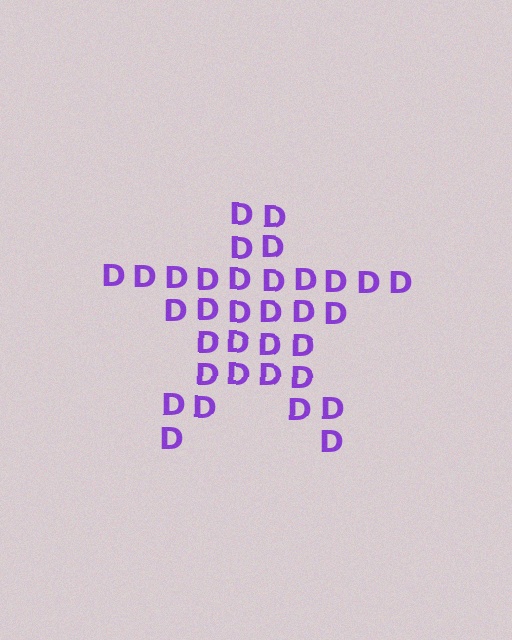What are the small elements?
The small elements are letter D's.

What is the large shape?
The large shape is a star.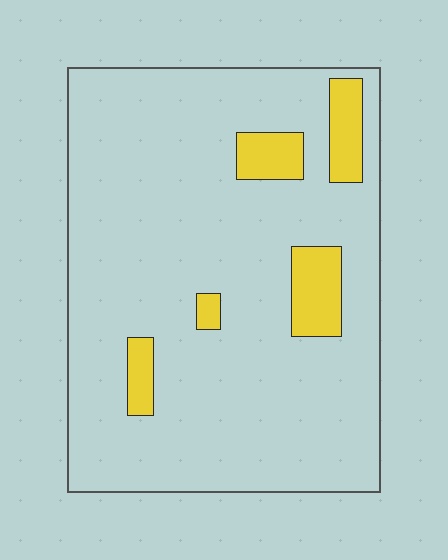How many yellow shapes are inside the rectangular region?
5.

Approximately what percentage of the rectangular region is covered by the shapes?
Approximately 10%.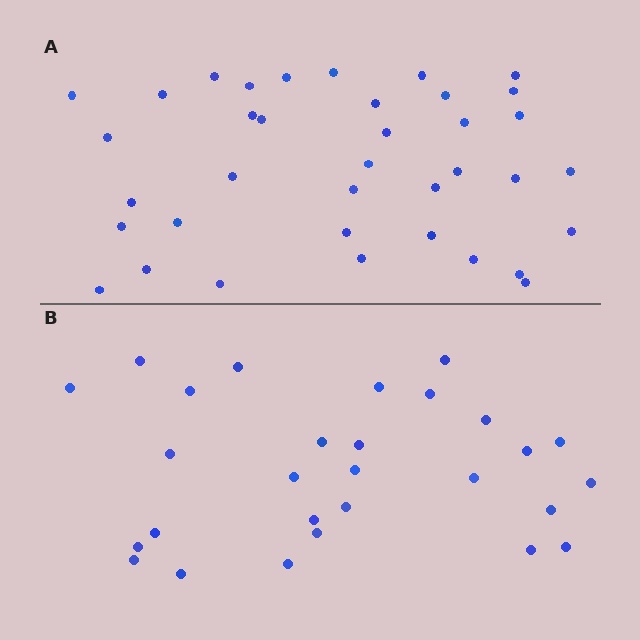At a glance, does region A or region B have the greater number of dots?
Region A (the top region) has more dots.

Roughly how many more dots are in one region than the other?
Region A has roughly 8 or so more dots than region B.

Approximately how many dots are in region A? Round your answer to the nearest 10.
About 40 dots. (The exact count is 37, which rounds to 40.)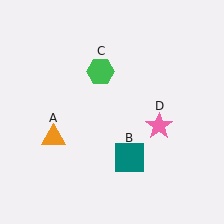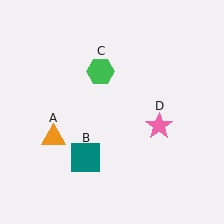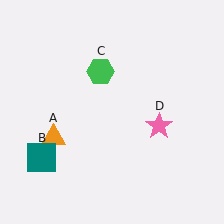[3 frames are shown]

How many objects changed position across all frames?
1 object changed position: teal square (object B).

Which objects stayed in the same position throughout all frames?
Orange triangle (object A) and green hexagon (object C) and pink star (object D) remained stationary.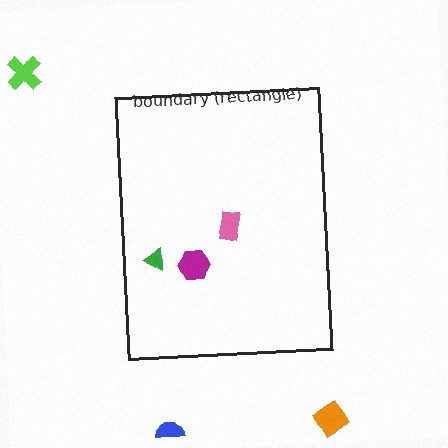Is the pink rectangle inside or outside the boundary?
Inside.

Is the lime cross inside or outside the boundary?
Outside.